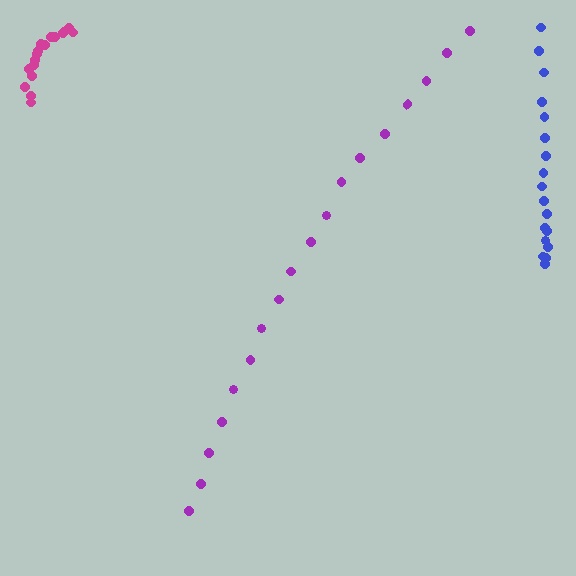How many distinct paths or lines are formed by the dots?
There are 3 distinct paths.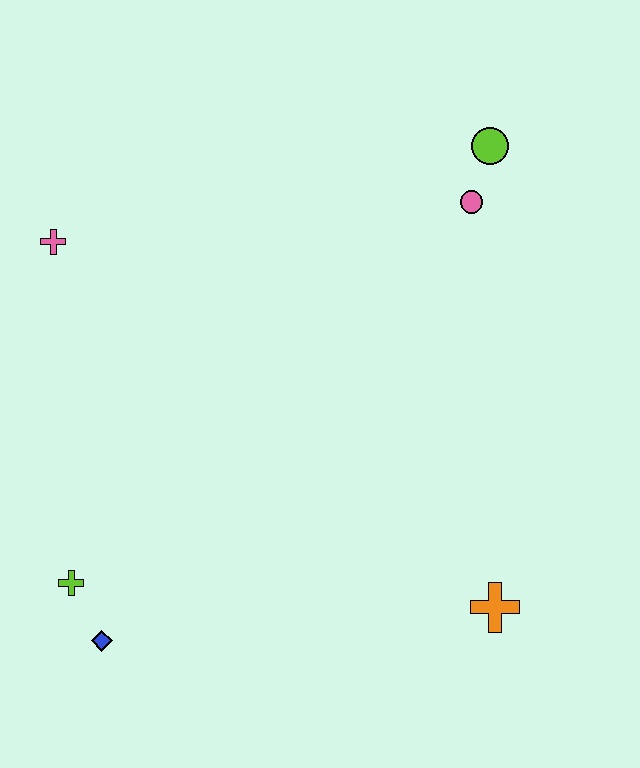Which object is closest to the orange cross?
The blue diamond is closest to the orange cross.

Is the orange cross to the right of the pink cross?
Yes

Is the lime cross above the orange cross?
Yes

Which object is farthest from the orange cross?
The pink cross is farthest from the orange cross.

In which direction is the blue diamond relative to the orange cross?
The blue diamond is to the left of the orange cross.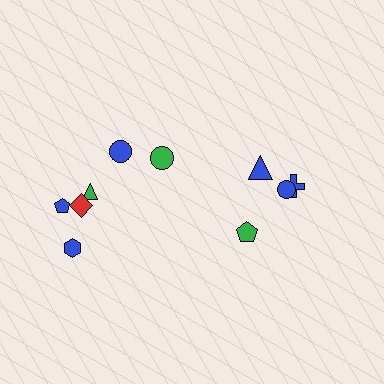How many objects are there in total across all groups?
There are 10 objects.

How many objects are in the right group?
There are 4 objects.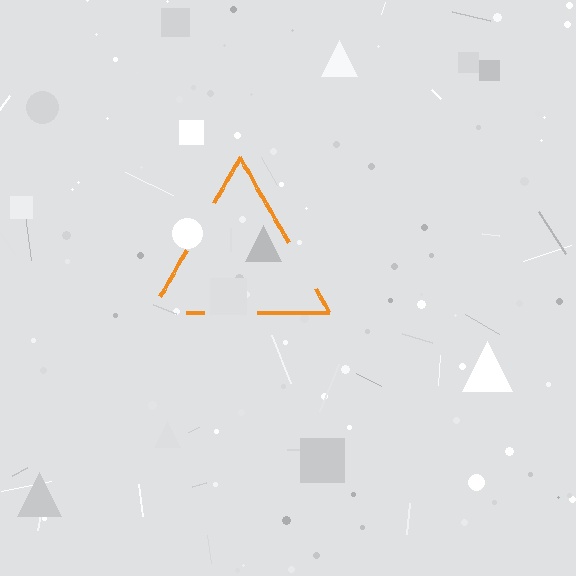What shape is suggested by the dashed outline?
The dashed outline suggests a triangle.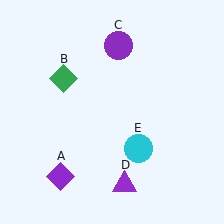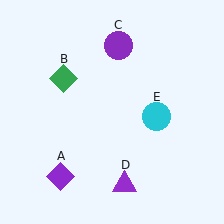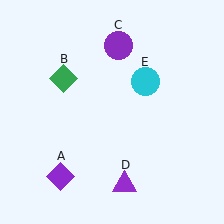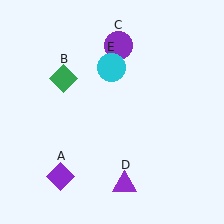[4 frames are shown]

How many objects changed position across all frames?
1 object changed position: cyan circle (object E).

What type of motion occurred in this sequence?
The cyan circle (object E) rotated counterclockwise around the center of the scene.